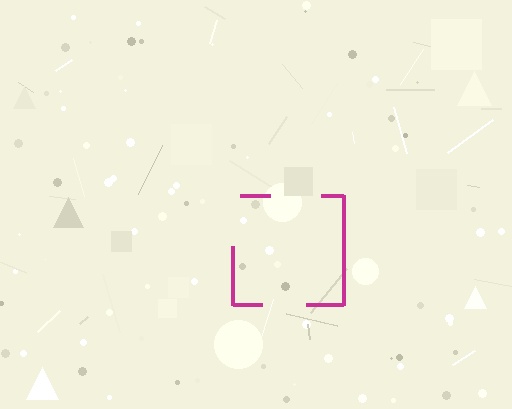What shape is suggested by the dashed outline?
The dashed outline suggests a square.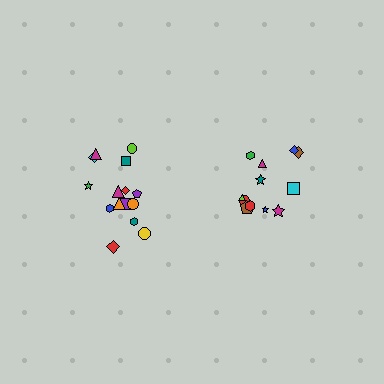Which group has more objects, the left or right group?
The left group.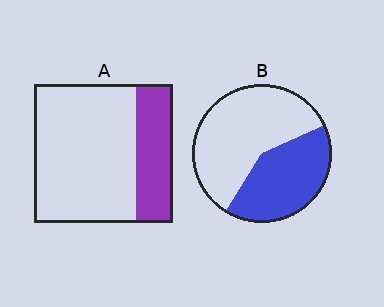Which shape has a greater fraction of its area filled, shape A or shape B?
Shape B.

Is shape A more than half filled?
No.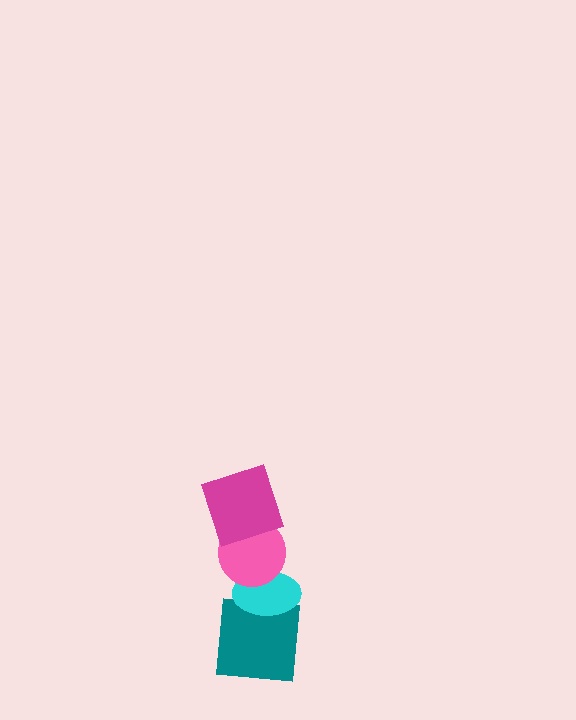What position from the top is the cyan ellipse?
The cyan ellipse is 3rd from the top.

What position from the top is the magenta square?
The magenta square is 1st from the top.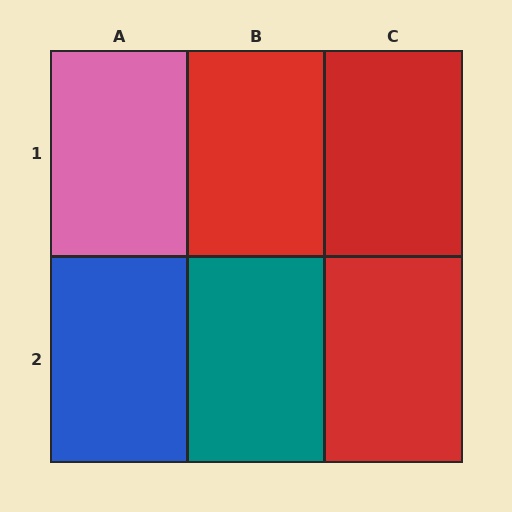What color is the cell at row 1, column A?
Pink.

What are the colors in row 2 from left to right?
Blue, teal, red.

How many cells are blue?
1 cell is blue.